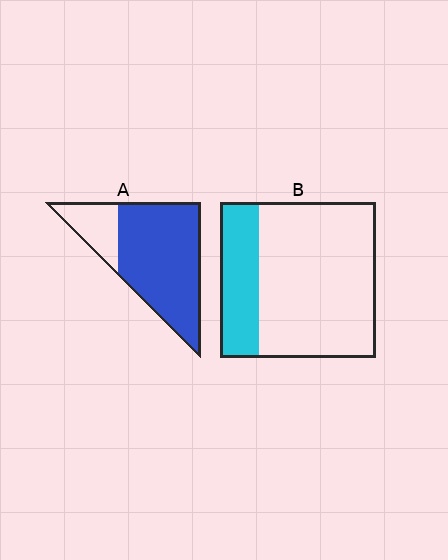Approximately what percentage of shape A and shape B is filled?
A is approximately 80% and B is approximately 25%.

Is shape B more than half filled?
No.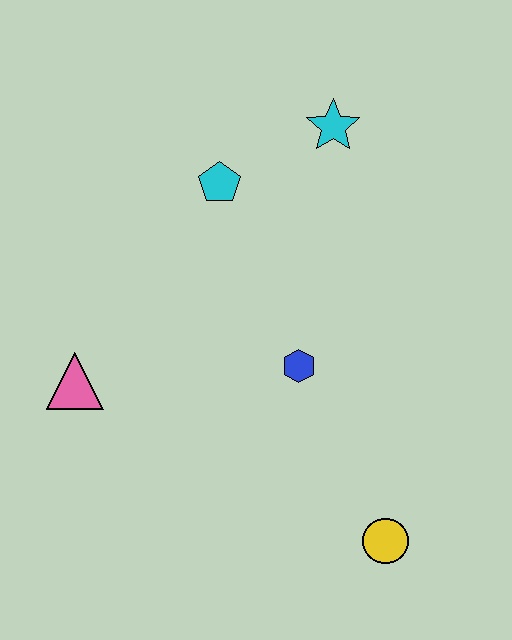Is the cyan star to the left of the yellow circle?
Yes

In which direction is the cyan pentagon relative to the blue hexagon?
The cyan pentagon is above the blue hexagon.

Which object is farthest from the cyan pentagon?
The yellow circle is farthest from the cyan pentagon.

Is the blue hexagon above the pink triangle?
Yes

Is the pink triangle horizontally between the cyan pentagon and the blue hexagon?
No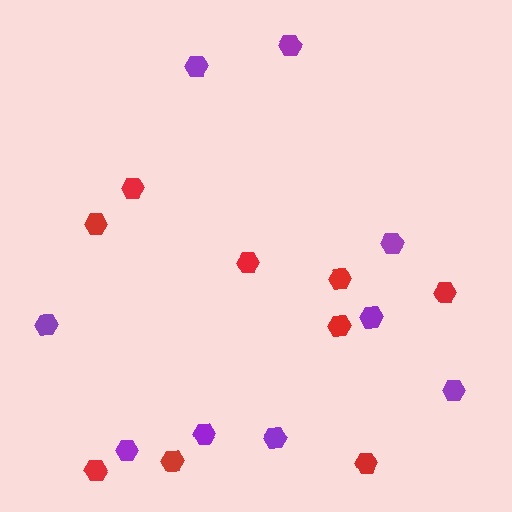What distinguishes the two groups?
There are 2 groups: one group of purple hexagons (9) and one group of red hexagons (9).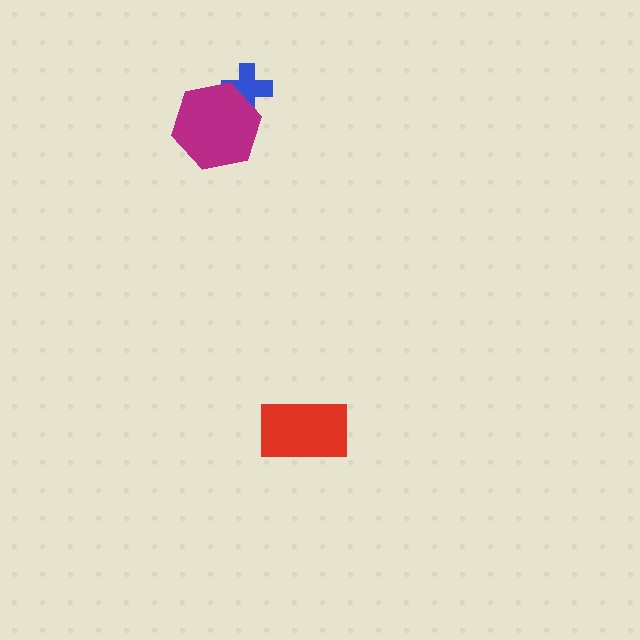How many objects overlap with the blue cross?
1 object overlaps with the blue cross.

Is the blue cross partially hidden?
Yes, it is partially covered by another shape.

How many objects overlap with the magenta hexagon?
1 object overlaps with the magenta hexagon.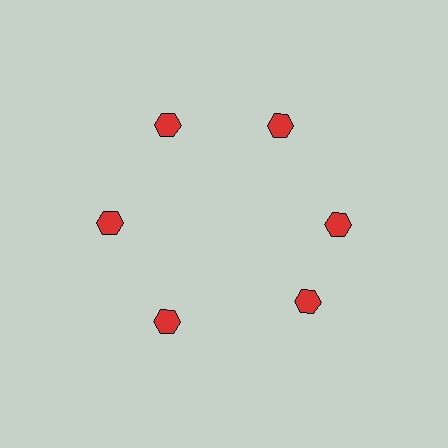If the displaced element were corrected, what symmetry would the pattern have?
It would have 6-fold rotational symmetry — the pattern would map onto itself every 60 degrees.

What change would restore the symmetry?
The symmetry would be restored by rotating it back into even spacing with its neighbors so that all 6 hexagons sit at equal angles and equal distance from the center.